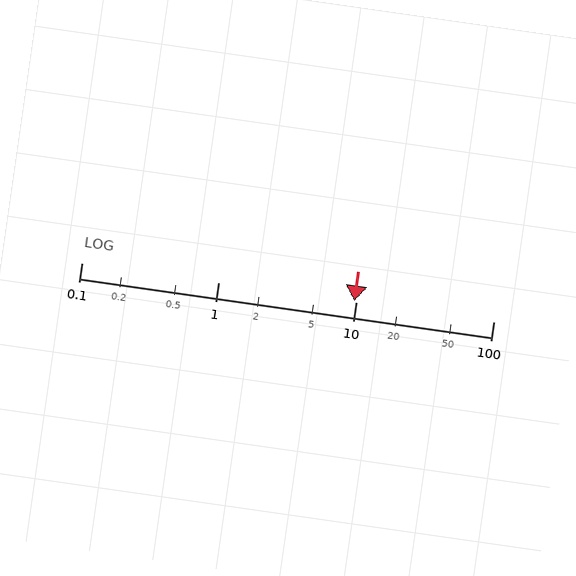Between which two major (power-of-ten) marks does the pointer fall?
The pointer is between 1 and 10.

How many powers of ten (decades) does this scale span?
The scale spans 3 decades, from 0.1 to 100.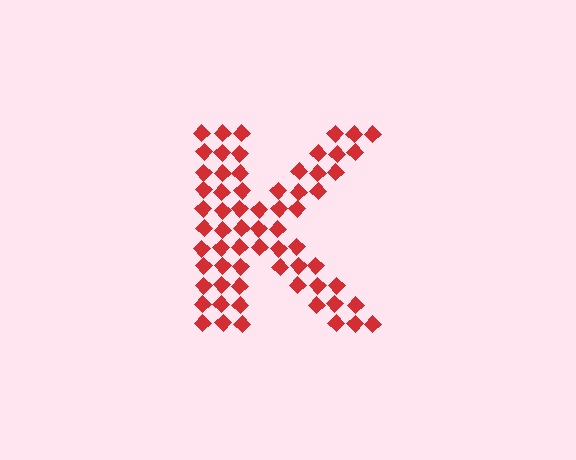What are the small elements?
The small elements are diamonds.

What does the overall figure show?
The overall figure shows the letter K.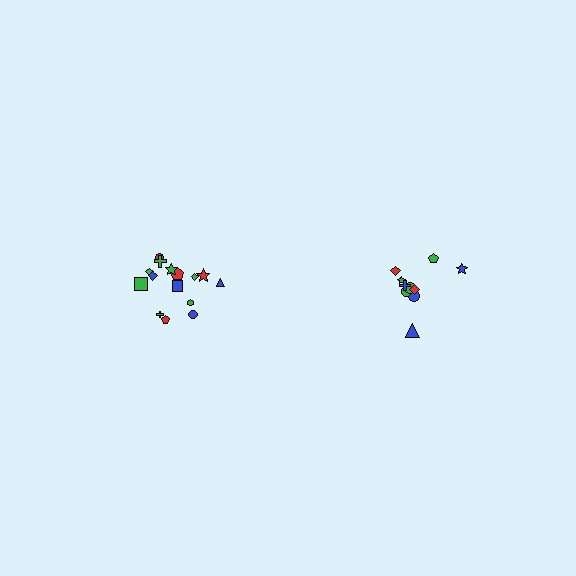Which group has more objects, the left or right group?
The left group.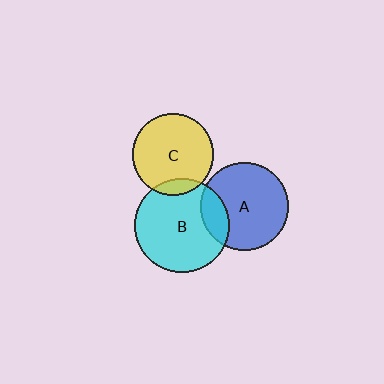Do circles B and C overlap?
Yes.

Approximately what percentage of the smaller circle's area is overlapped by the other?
Approximately 10%.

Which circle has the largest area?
Circle B (cyan).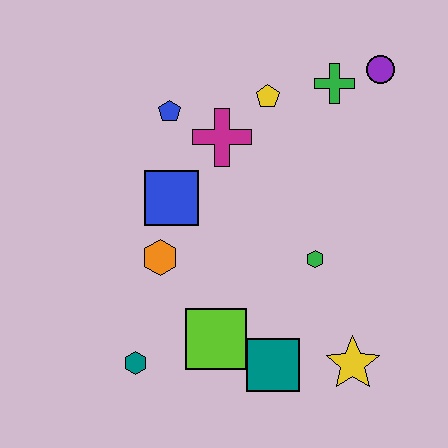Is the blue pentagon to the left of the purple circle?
Yes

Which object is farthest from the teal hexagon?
The purple circle is farthest from the teal hexagon.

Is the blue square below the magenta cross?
Yes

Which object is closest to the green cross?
The purple circle is closest to the green cross.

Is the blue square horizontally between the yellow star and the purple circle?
No